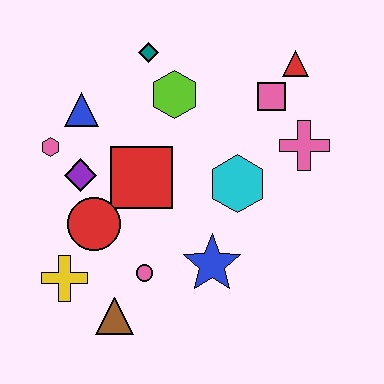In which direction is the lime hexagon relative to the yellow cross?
The lime hexagon is above the yellow cross.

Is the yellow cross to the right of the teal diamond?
No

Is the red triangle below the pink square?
No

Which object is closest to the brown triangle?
The pink circle is closest to the brown triangle.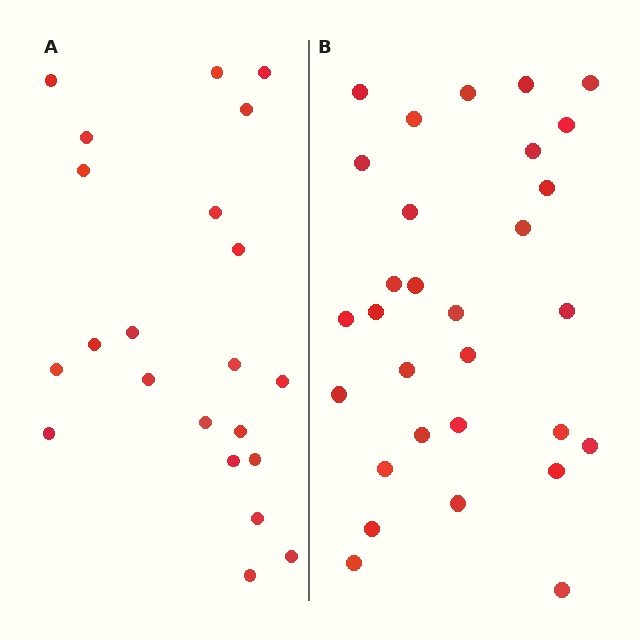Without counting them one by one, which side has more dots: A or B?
Region B (the right region) has more dots.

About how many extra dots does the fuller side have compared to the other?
Region B has roughly 8 or so more dots than region A.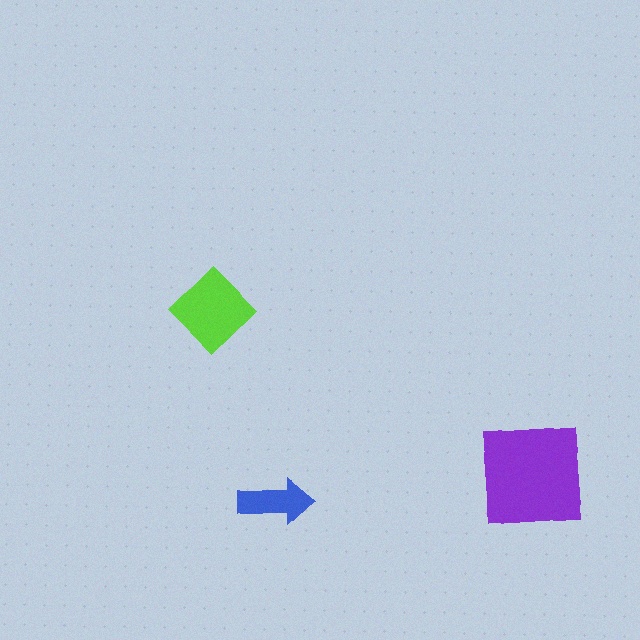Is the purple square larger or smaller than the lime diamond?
Larger.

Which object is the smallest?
The blue arrow.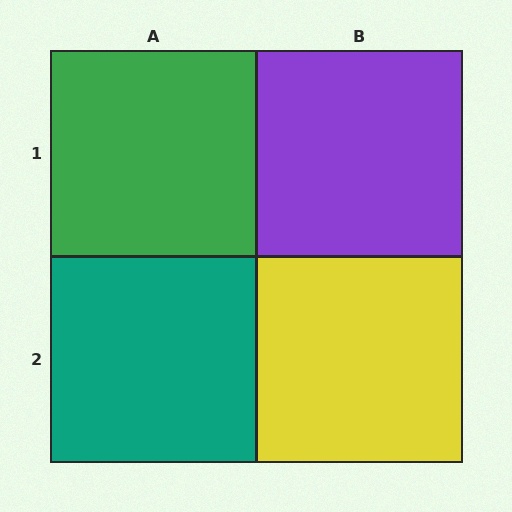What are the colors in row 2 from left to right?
Teal, yellow.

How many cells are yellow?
1 cell is yellow.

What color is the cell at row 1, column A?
Green.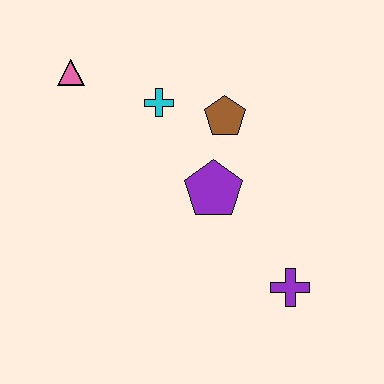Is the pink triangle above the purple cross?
Yes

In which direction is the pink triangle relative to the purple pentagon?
The pink triangle is to the left of the purple pentagon.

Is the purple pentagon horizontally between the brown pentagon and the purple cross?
No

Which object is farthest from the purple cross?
The pink triangle is farthest from the purple cross.